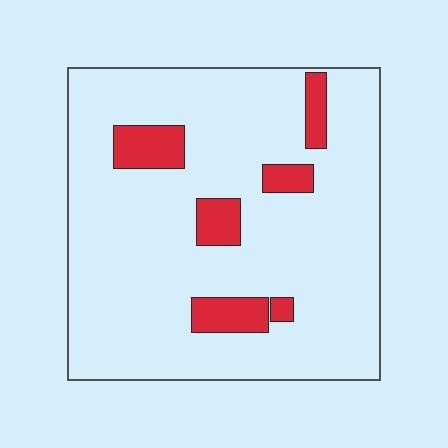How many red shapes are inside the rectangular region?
6.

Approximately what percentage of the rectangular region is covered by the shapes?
Approximately 10%.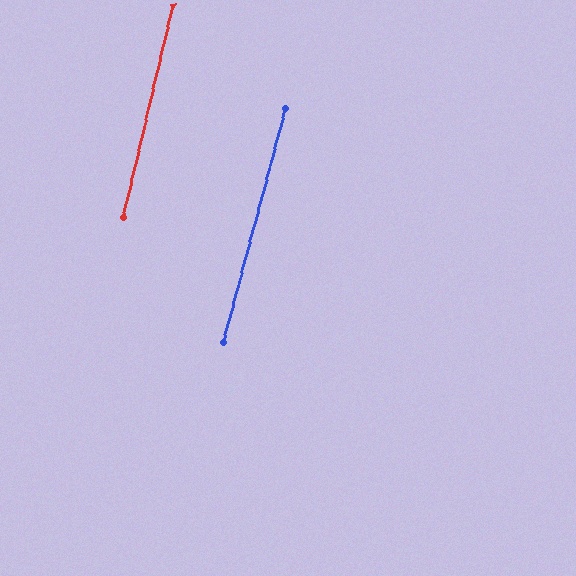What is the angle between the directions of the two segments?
Approximately 2 degrees.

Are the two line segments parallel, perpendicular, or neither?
Parallel — their directions differ by only 1.9°.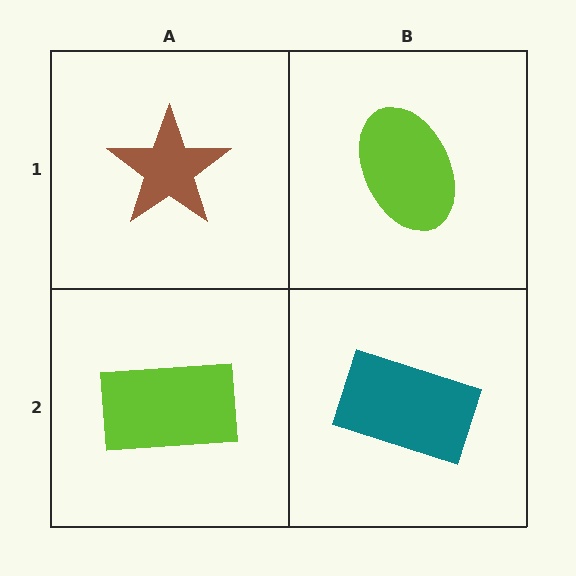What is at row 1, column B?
A lime ellipse.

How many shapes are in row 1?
2 shapes.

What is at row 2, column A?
A lime rectangle.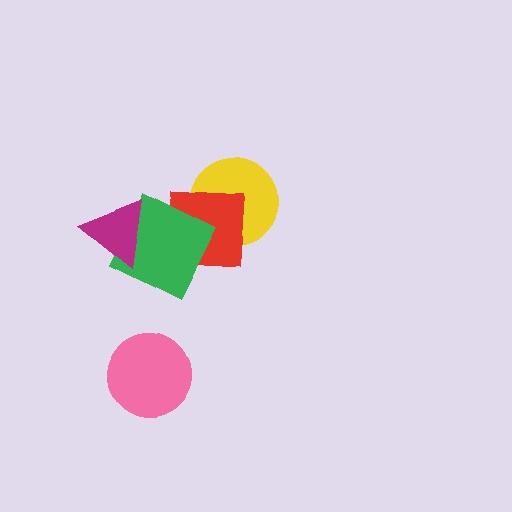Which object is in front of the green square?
The magenta triangle is in front of the green square.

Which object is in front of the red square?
The green square is in front of the red square.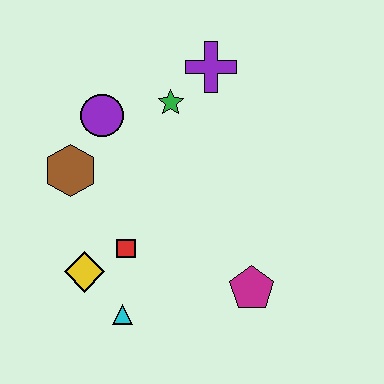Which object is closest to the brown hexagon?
The purple circle is closest to the brown hexagon.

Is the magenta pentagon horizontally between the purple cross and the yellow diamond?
No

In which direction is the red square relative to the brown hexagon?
The red square is below the brown hexagon.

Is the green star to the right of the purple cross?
No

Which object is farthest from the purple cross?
The cyan triangle is farthest from the purple cross.